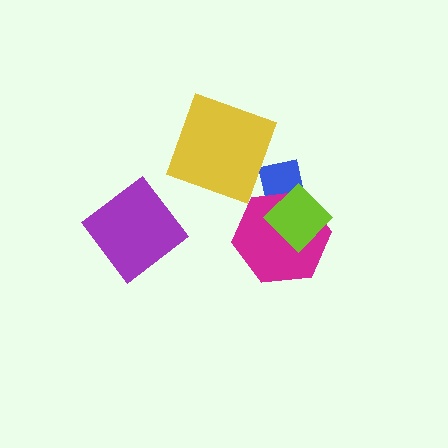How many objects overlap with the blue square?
2 objects overlap with the blue square.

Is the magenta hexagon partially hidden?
Yes, it is partially covered by another shape.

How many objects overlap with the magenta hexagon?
2 objects overlap with the magenta hexagon.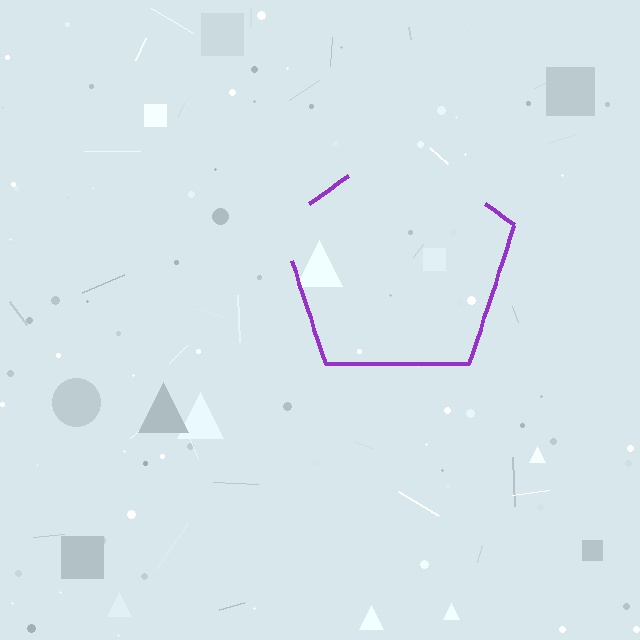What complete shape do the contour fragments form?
The contour fragments form a pentagon.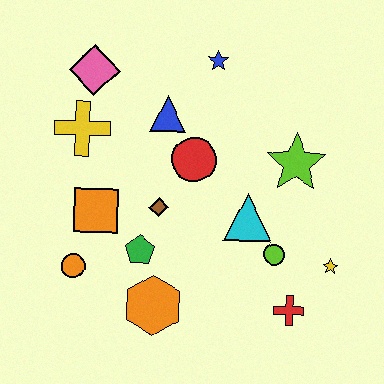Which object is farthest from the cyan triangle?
The pink diamond is farthest from the cyan triangle.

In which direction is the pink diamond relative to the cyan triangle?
The pink diamond is to the left of the cyan triangle.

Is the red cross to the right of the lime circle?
Yes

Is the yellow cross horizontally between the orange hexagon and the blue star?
No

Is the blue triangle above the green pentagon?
Yes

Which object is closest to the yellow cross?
The pink diamond is closest to the yellow cross.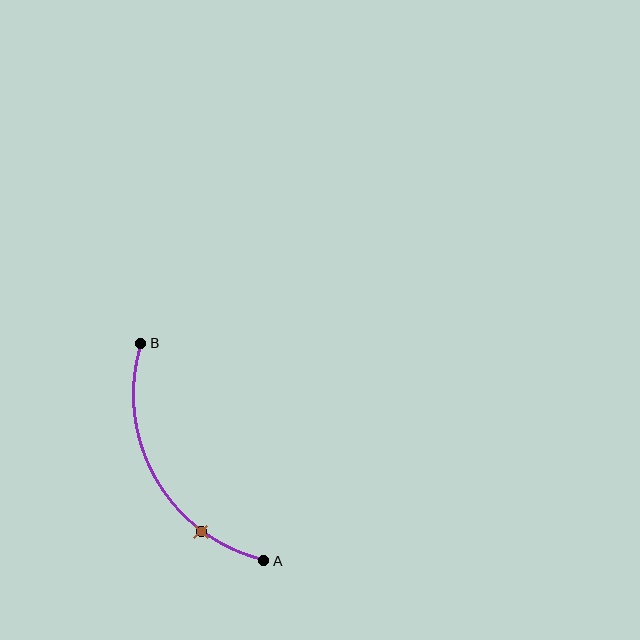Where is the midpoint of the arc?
The arc midpoint is the point on the curve farthest from the straight line joining A and B. It sits to the left of that line.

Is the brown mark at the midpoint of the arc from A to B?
No. The brown mark lies on the arc but is closer to endpoint A. The arc midpoint would be at the point on the curve equidistant along the arc from both A and B.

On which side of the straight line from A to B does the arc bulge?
The arc bulges to the left of the straight line connecting A and B.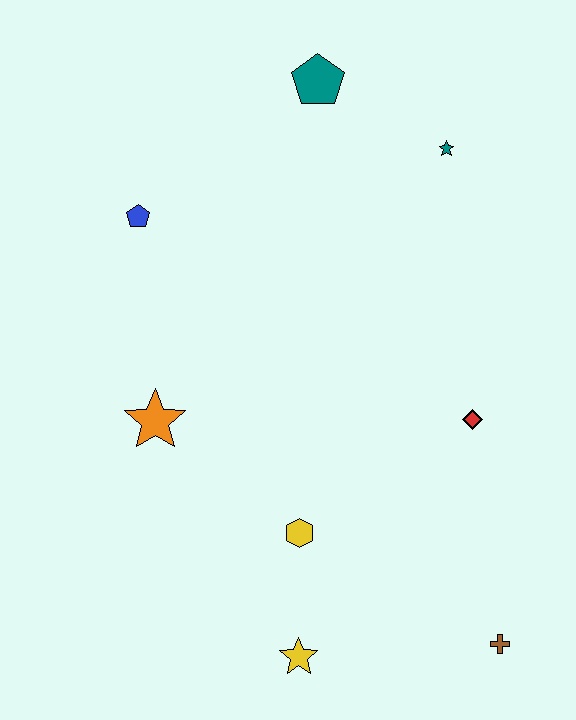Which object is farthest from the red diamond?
The blue pentagon is farthest from the red diamond.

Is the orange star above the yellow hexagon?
Yes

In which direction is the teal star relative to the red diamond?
The teal star is above the red diamond.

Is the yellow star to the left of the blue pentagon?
No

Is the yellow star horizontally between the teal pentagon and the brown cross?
No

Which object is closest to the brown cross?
The yellow star is closest to the brown cross.